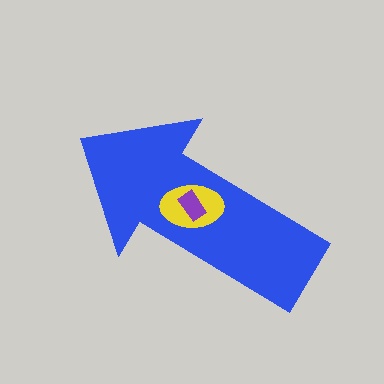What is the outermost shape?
The blue arrow.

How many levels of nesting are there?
3.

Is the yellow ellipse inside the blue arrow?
Yes.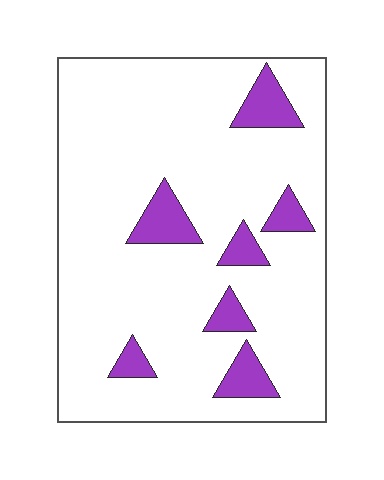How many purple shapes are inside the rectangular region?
7.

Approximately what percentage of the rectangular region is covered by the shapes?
Approximately 15%.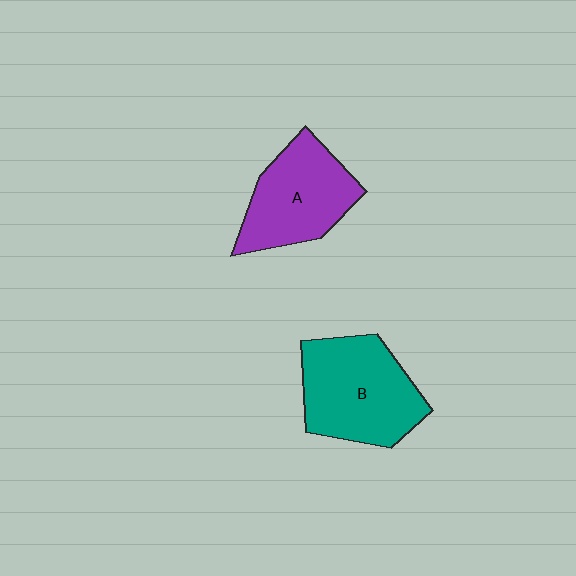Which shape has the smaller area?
Shape A (purple).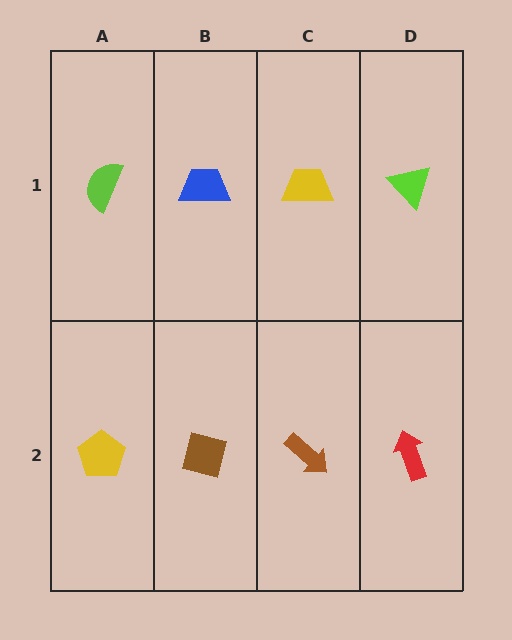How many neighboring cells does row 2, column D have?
2.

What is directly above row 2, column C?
A yellow trapezoid.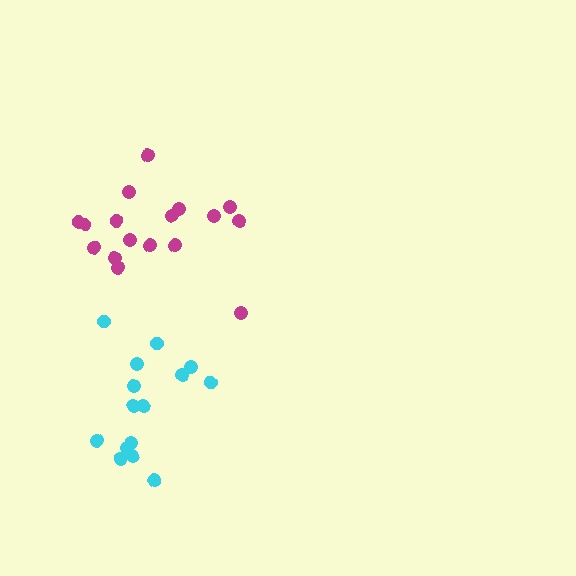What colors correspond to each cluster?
The clusters are colored: cyan, magenta.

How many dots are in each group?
Group 1: 15 dots, Group 2: 17 dots (32 total).